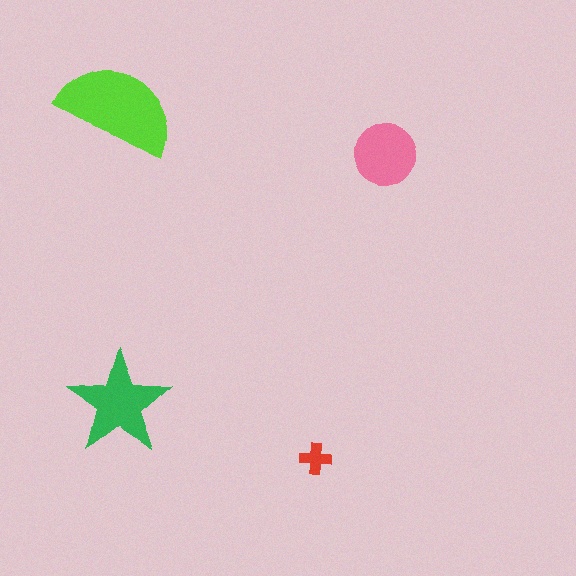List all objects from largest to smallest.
The lime semicircle, the green star, the pink circle, the red cross.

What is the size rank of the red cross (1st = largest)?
4th.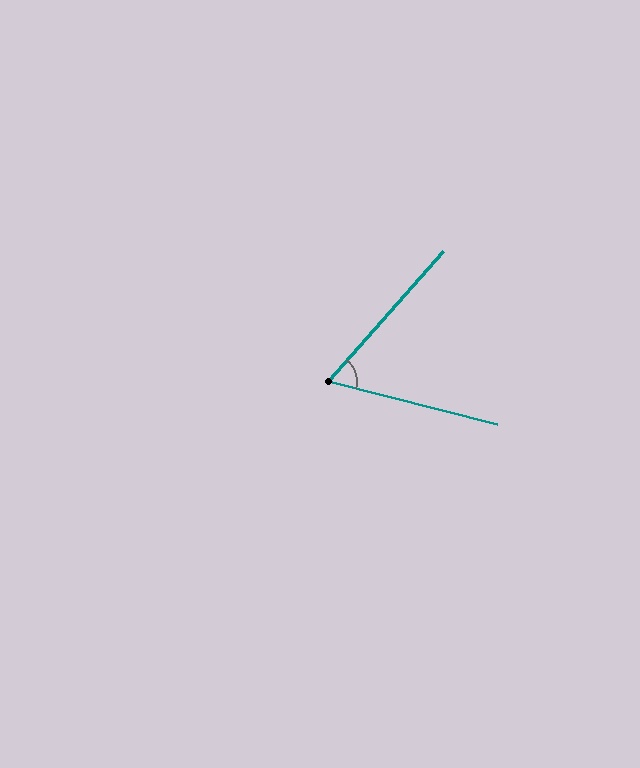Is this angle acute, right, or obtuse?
It is acute.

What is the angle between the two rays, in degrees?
Approximately 63 degrees.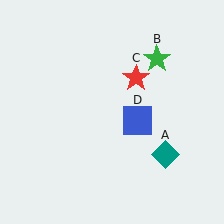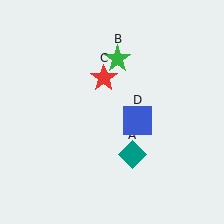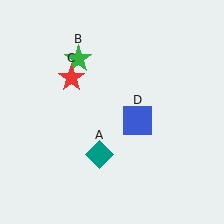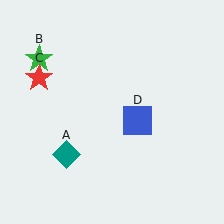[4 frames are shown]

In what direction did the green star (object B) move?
The green star (object B) moved left.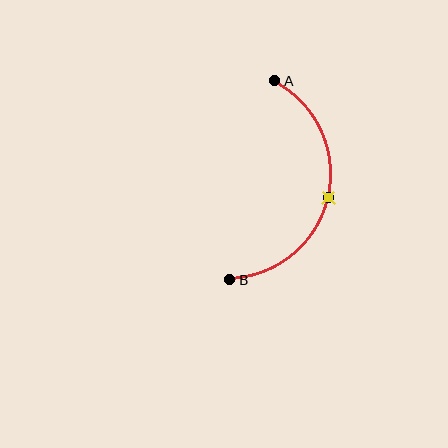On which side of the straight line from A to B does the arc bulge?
The arc bulges to the right of the straight line connecting A and B.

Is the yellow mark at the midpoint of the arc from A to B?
Yes. The yellow mark lies on the arc at equal arc-length from both A and B — it is the arc midpoint.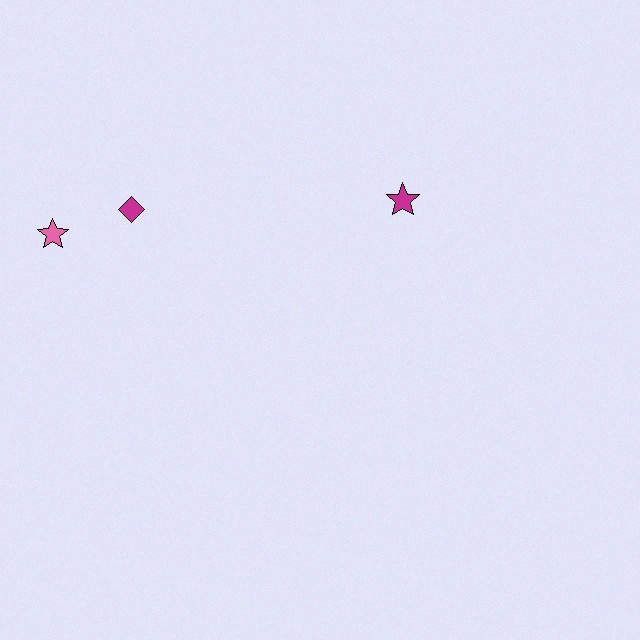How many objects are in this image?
There are 3 objects.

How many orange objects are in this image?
There are no orange objects.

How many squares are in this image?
There are no squares.